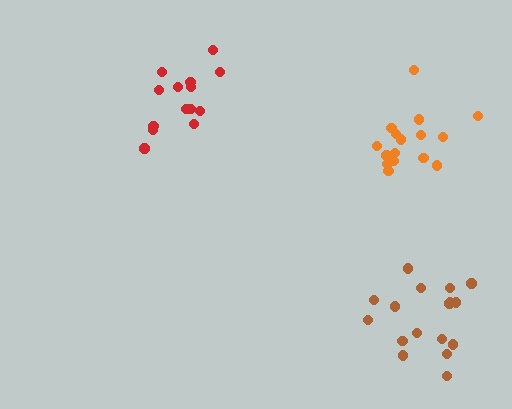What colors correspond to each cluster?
The clusters are colored: orange, brown, red.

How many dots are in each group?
Group 1: 16 dots, Group 2: 17 dots, Group 3: 14 dots (47 total).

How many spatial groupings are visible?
There are 3 spatial groupings.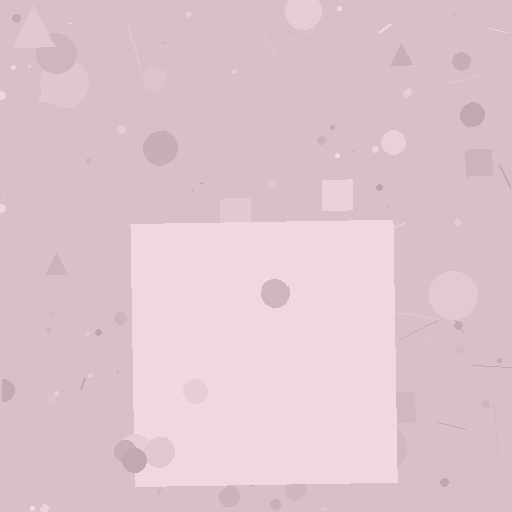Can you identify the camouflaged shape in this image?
The camouflaged shape is a square.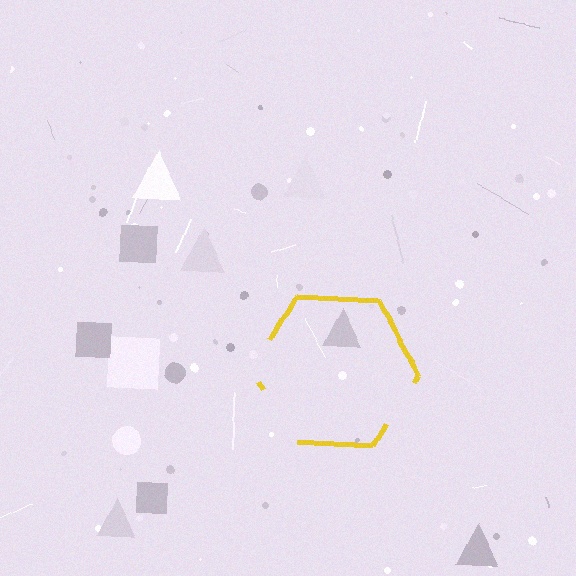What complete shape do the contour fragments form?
The contour fragments form a hexagon.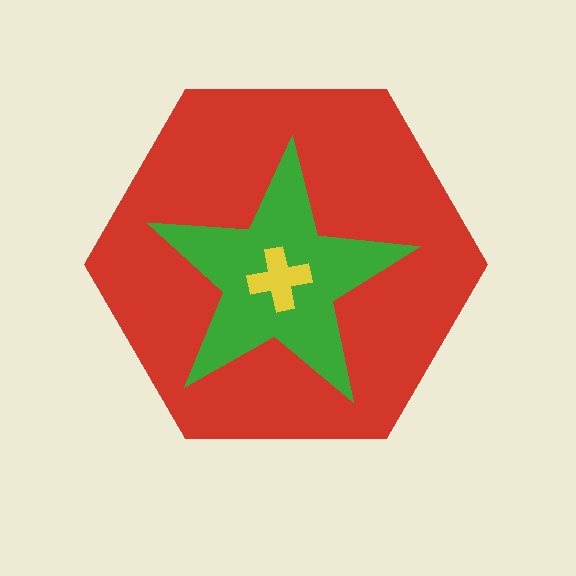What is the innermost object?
The yellow cross.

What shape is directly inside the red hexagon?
The green star.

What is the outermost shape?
The red hexagon.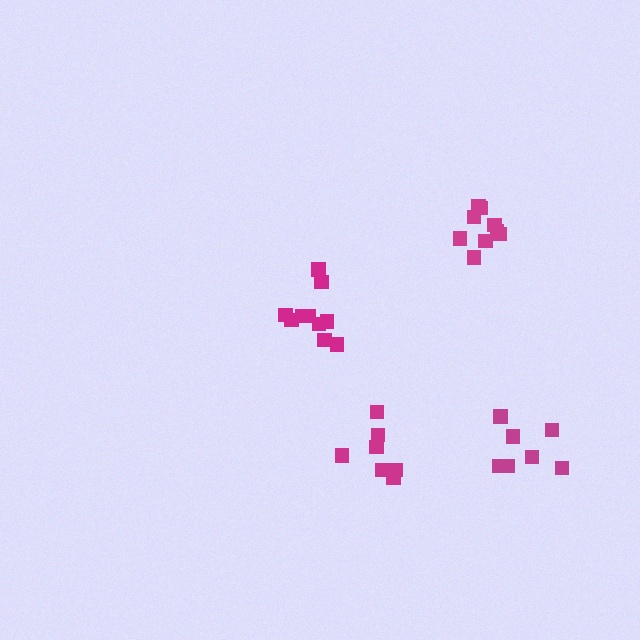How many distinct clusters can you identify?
There are 4 distinct clusters.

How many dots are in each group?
Group 1: 10 dots, Group 2: 7 dots, Group 3: 9 dots, Group 4: 7 dots (33 total).